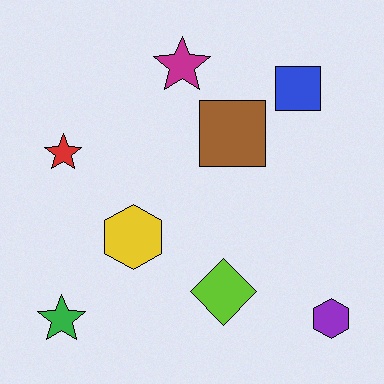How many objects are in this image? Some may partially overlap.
There are 8 objects.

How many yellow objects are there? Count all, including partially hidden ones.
There is 1 yellow object.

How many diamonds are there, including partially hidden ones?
There is 1 diamond.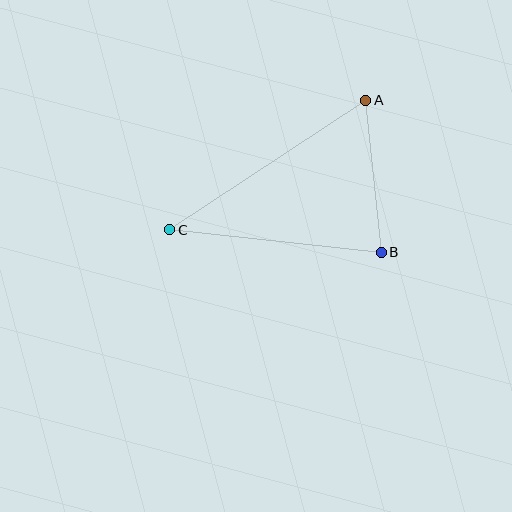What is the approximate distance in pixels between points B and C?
The distance between B and C is approximately 213 pixels.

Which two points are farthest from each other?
Points A and C are farthest from each other.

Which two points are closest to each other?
Points A and B are closest to each other.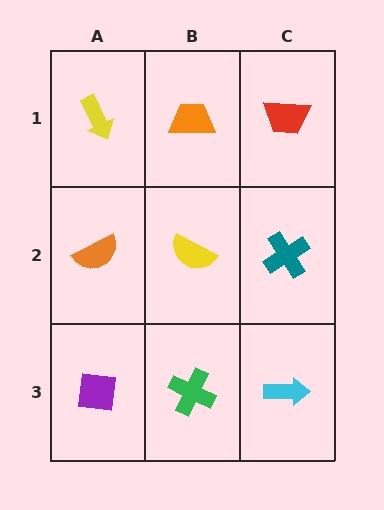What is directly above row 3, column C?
A teal cross.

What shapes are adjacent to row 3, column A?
An orange semicircle (row 2, column A), a green cross (row 3, column B).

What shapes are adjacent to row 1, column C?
A teal cross (row 2, column C), an orange trapezoid (row 1, column B).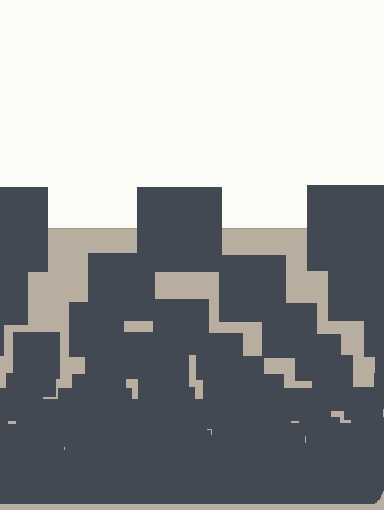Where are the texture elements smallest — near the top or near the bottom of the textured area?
Near the bottom.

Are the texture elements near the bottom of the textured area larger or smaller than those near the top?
Smaller. The gradient is inverted — elements near the bottom are smaller and denser.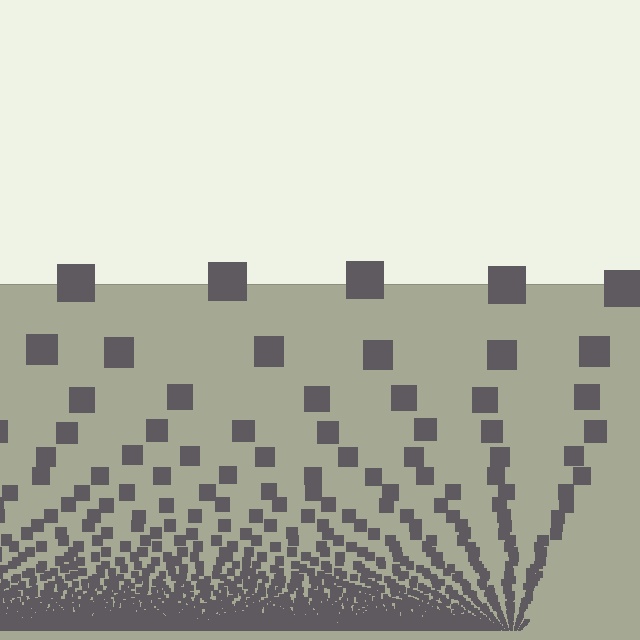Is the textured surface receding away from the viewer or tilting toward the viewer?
The surface appears to tilt toward the viewer. Texture elements get larger and sparser toward the top.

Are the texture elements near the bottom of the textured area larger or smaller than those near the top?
Smaller. The gradient is inverted — elements near the bottom are smaller and denser.